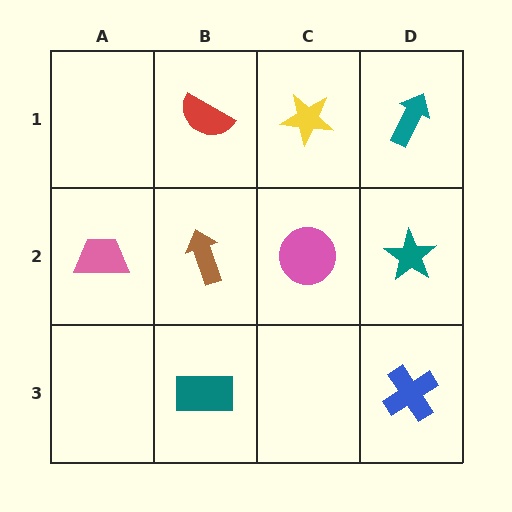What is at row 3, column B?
A teal rectangle.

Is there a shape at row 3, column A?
No, that cell is empty.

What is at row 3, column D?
A blue cross.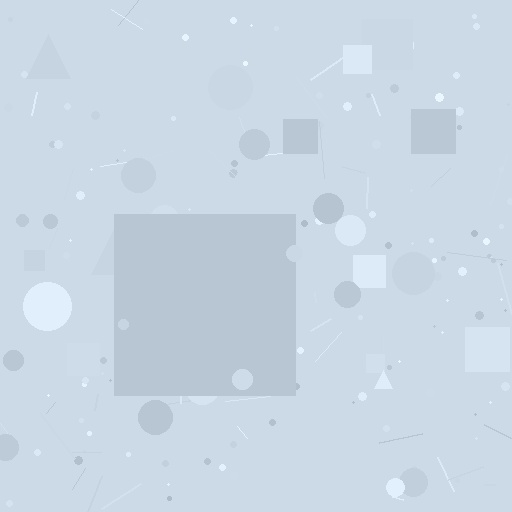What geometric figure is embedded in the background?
A square is embedded in the background.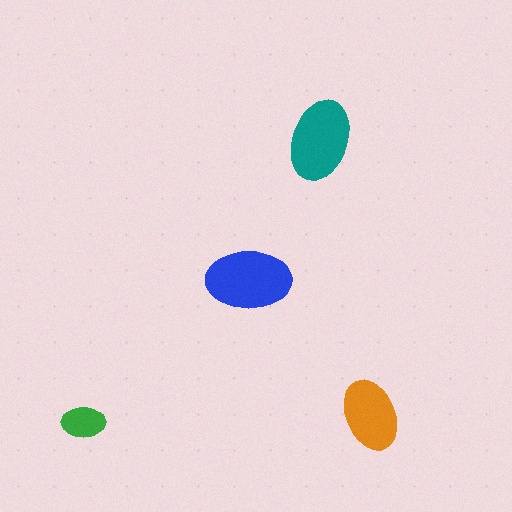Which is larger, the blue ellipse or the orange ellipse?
The blue one.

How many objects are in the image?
There are 4 objects in the image.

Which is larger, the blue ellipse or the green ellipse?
The blue one.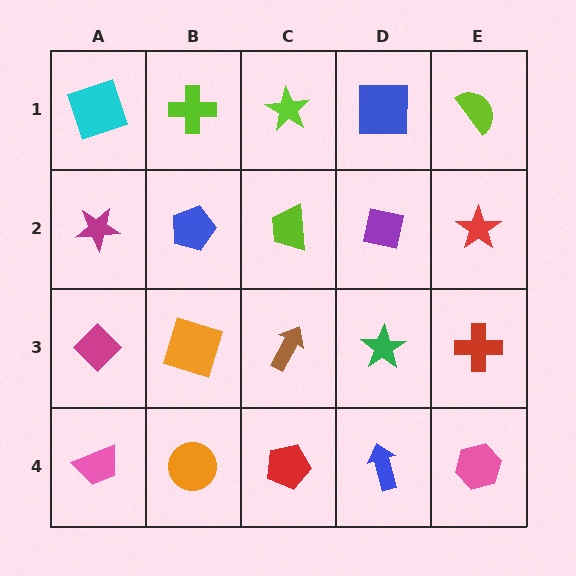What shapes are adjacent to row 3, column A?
A magenta star (row 2, column A), a pink trapezoid (row 4, column A), an orange square (row 3, column B).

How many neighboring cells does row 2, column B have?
4.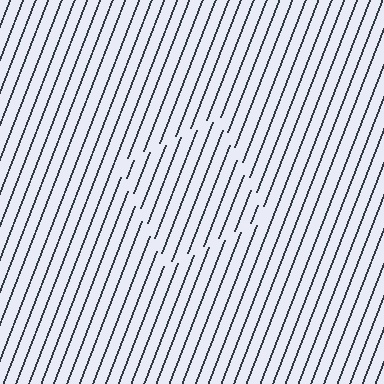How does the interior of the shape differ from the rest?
The interior of the shape contains the same grating, shifted by half a period — the contour is defined by the phase discontinuity where line-ends from the inner and outer gratings abut.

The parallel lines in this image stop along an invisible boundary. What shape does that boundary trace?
An illusory square. The interior of the shape contains the same grating, shifted by half a period — the contour is defined by the phase discontinuity where line-ends from the inner and outer gratings abut.